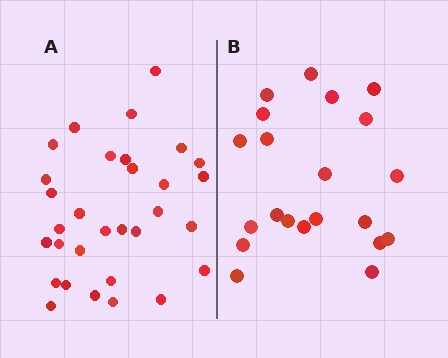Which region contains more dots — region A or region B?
Region A (the left region) has more dots.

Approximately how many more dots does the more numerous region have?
Region A has roughly 10 or so more dots than region B.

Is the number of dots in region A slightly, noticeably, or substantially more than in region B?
Region A has substantially more. The ratio is roughly 1.5 to 1.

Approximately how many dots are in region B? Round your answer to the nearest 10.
About 20 dots. (The exact count is 21, which rounds to 20.)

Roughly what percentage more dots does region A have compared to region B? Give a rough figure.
About 50% more.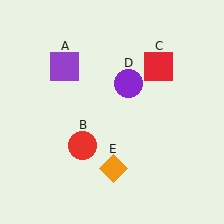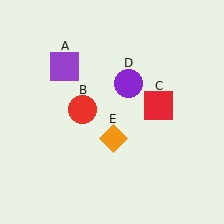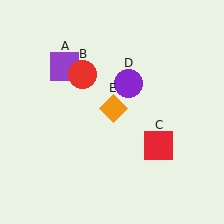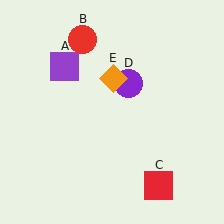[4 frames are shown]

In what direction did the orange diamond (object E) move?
The orange diamond (object E) moved up.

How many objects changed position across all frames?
3 objects changed position: red circle (object B), red square (object C), orange diamond (object E).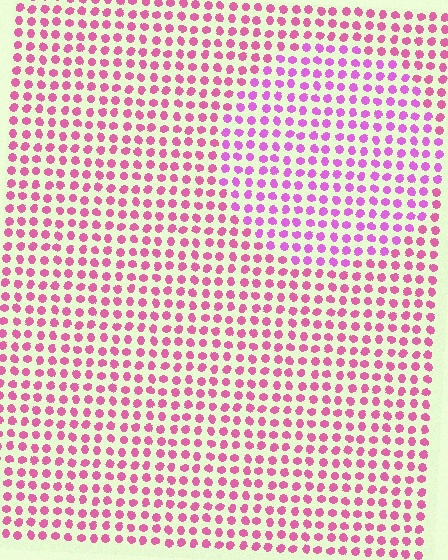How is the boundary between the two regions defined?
The boundary is defined purely by a slight shift in hue (about 27 degrees). Spacing, size, and orientation are identical on both sides.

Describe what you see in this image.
The image is filled with small pink elements in a uniform arrangement. A circle-shaped region is visible where the elements are tinted to a slightly different hue, forming a subtle color boundary.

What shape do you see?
I see a circle.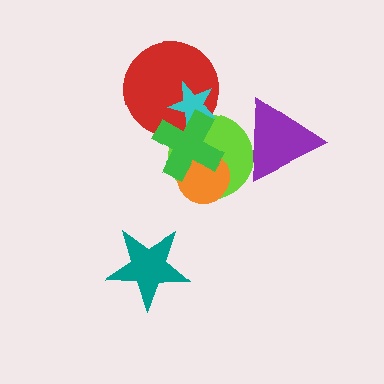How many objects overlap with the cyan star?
3 objects overlap with the cyan star.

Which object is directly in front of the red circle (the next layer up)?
The cyan star is directly in front of the red circle.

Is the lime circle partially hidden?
Yes, it is partially covered by another shape.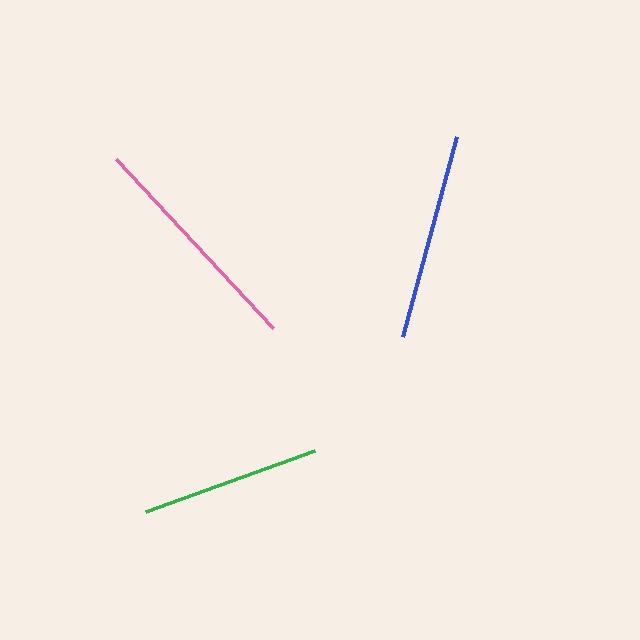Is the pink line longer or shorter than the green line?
The pink line is longer than the green line.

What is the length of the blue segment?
The blue segment is approximately 207 pixels long.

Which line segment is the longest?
The pink line is the longest at approximately 231 pixels.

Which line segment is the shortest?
The green line is the shortest at approximately 179 pixels.